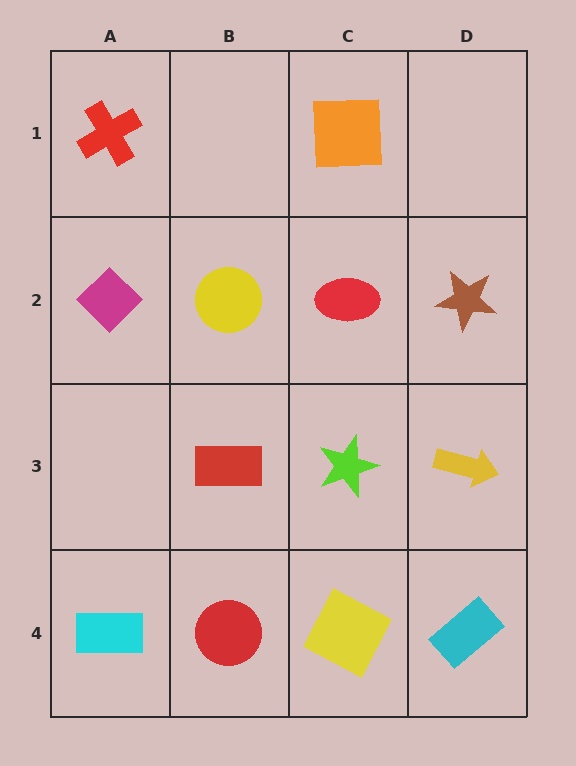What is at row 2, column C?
A red ellipse.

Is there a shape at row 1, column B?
No, that cell is empty.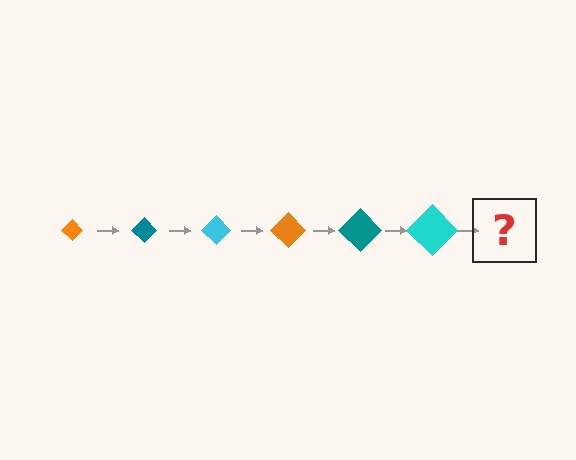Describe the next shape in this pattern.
It should be an orange diamond, larger than the previous one.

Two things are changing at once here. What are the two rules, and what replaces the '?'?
The two rules are that the diamond grows larger each step and the color cycles through orange, teal, and cyan. The '?' should be an orange diamond, larger than the previous one.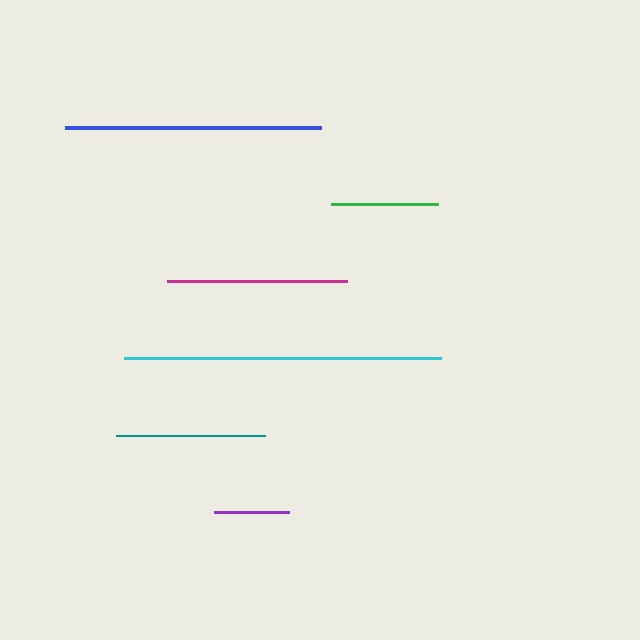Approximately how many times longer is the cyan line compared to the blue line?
The cyan line is approximately 1.2 times the length of the blue line.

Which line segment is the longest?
The cyan line is the longest at approximately 317 pixels.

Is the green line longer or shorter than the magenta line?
The magenta line is longer than the green line.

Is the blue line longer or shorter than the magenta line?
The blue line is longer than the magenta line.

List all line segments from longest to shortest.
From longest to shortest: cyan, blue, magenta, teal, green, purple.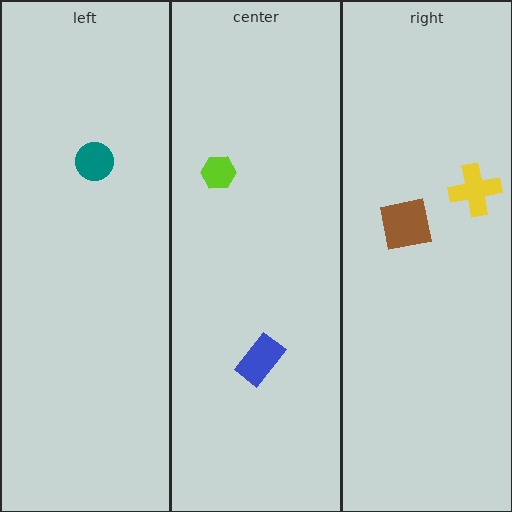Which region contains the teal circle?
The left region.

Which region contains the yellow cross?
The right region.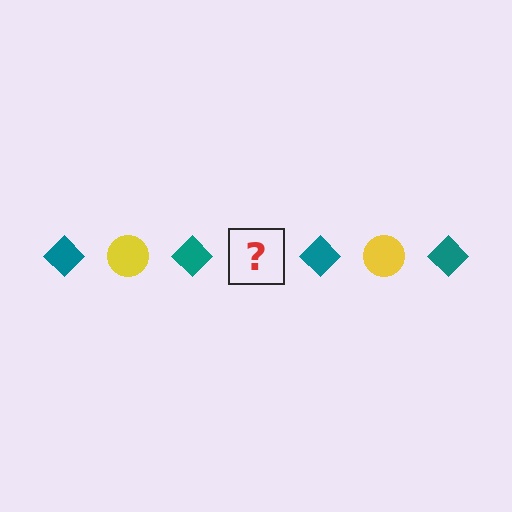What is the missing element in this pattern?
The missing element is a yellow circle.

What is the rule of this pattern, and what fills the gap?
The rule is that the pattern alternates between teal diamond and yellow circle. The gap should be filled with a yellow circle.